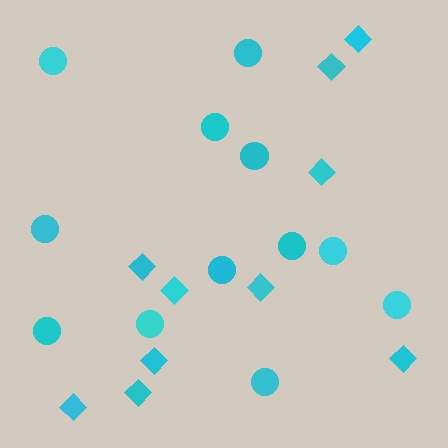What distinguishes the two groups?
There are 2 groups: one group of circles (12) and one group of diamonds (10).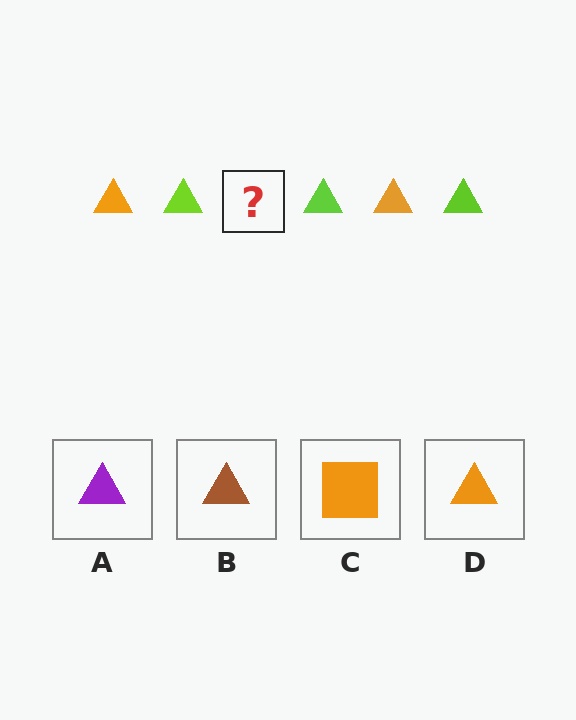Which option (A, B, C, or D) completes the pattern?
D.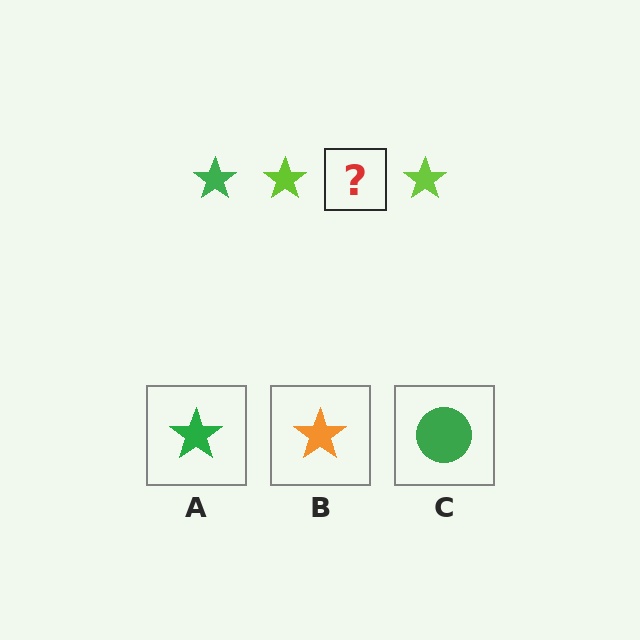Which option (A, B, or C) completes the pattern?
A.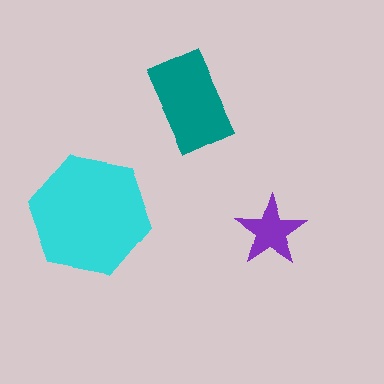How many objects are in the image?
There are 3 objects in the image.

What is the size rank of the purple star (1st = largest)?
3rd.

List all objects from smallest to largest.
The purple star, the teal rectangle, the cyan hexagon.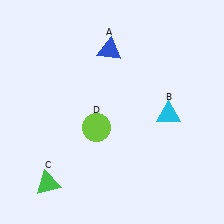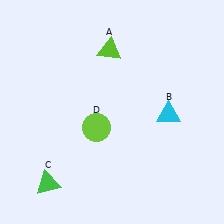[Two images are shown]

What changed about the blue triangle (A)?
In Image 1, A is blue. In Image 2, it changed to lime.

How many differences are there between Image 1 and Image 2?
There is 1 difference between the two images.